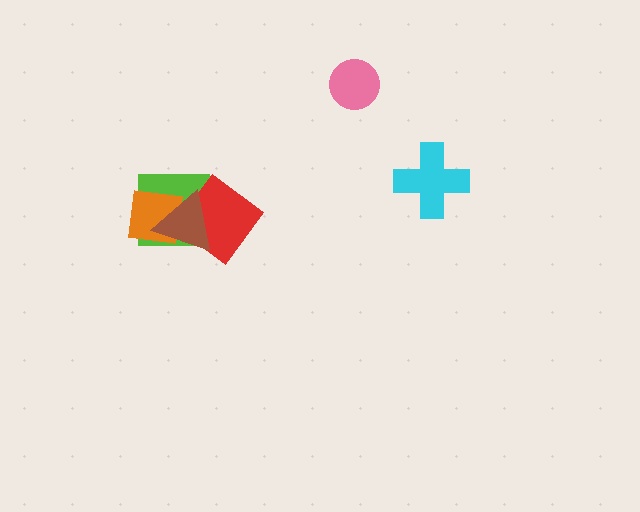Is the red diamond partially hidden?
Yes, it is partially covered by another shape.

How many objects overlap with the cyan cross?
0 objects overlap with the cyan cross.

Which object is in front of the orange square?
The brown triangle is in front of the orange square.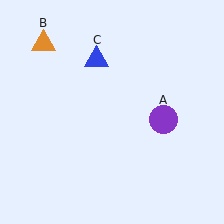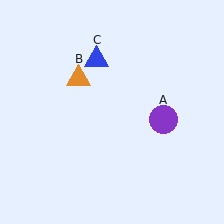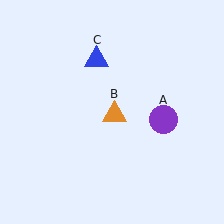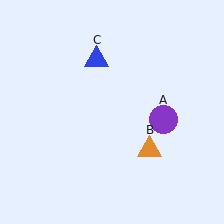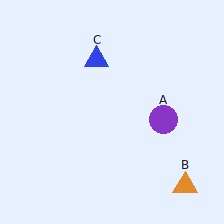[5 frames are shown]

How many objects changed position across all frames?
1 object changed position: orange triangle (object B).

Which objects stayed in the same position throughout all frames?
Purple circle (object A) and blue triangle (object C) remained stationary.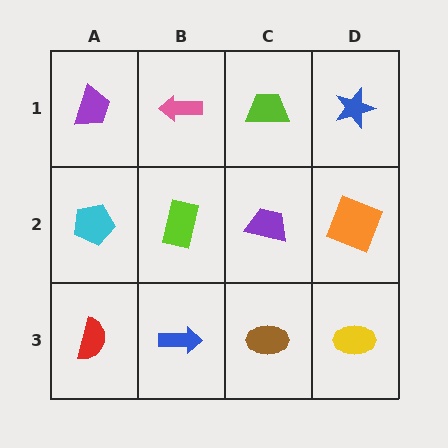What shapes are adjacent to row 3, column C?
A purple trapezoid (row 2, column C), a blue arrow (row 3, column B), a yellow ellipse (row 3, column D).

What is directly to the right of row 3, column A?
A blue arrow.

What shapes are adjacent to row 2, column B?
A pink arrow (row 1, column B), a blue arrow (row 3, column B), a cyan pentagon (row 2, column A), a purple trapezoid (row 2, column C).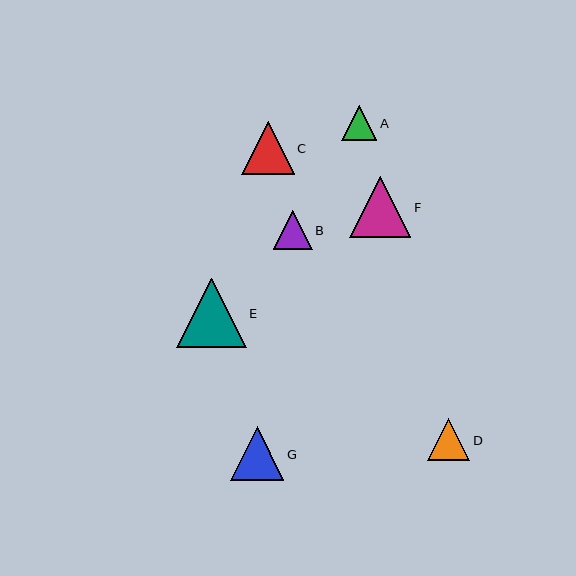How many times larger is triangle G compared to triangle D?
Triangle G is approximately 1.3 times the size of triangle D.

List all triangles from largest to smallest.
From largest to smallest: E, F, G, C, D, B, A.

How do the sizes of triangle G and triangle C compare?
Triangle G and triangle C are approximately the same size.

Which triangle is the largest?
Triangle E is the largest with a size of approximately 70 pixels.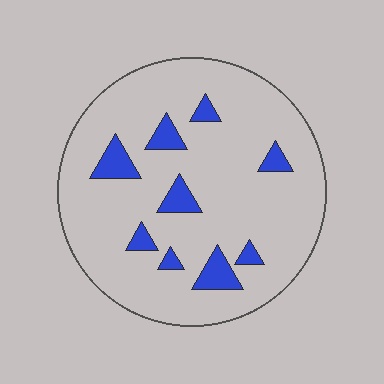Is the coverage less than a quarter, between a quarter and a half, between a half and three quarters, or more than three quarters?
Less than a quarter.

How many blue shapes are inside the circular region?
9.